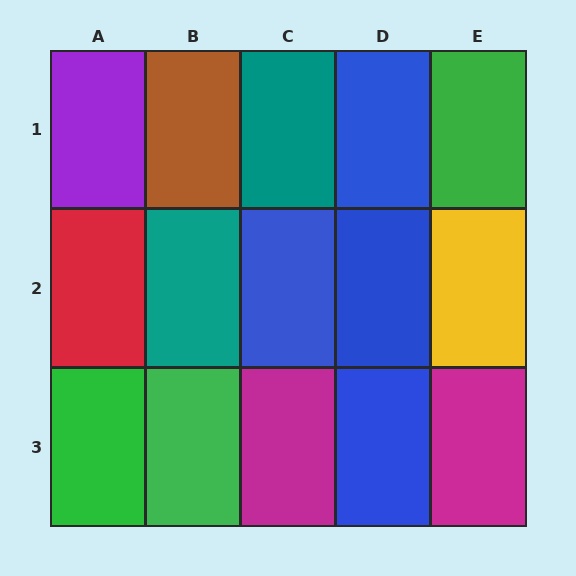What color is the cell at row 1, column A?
Purple.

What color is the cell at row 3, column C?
Magenta.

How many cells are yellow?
1 cell is yellow.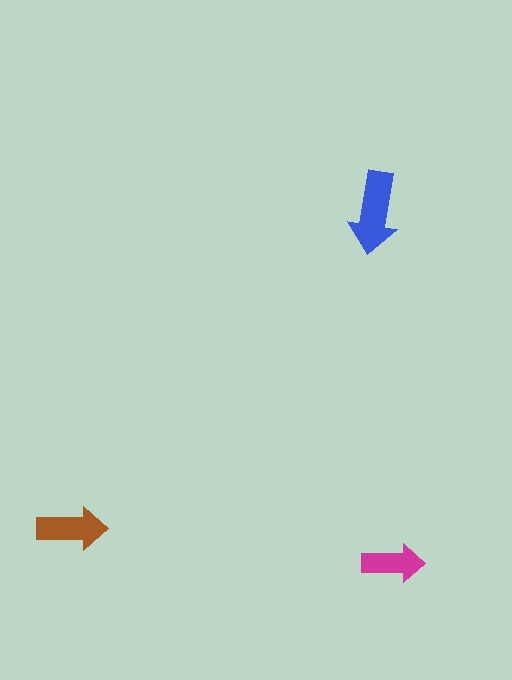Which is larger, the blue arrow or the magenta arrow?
The blue one.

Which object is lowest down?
The magenta arrow is bottommost.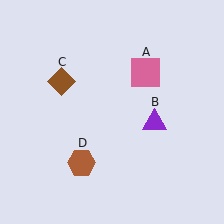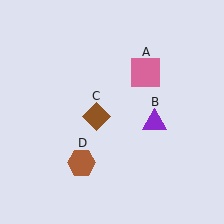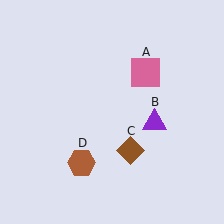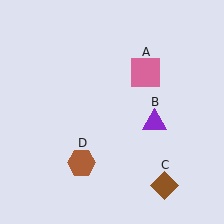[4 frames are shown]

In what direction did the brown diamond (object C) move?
The brown diamond (object C) moved down and to the right.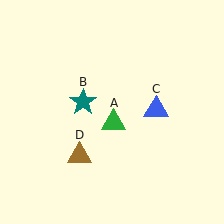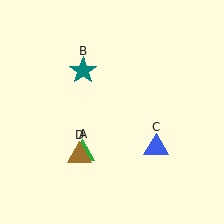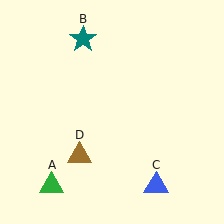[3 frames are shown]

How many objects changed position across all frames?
3 objects changed position: green triangle (object A), teal star (object B), blue triangle (object C).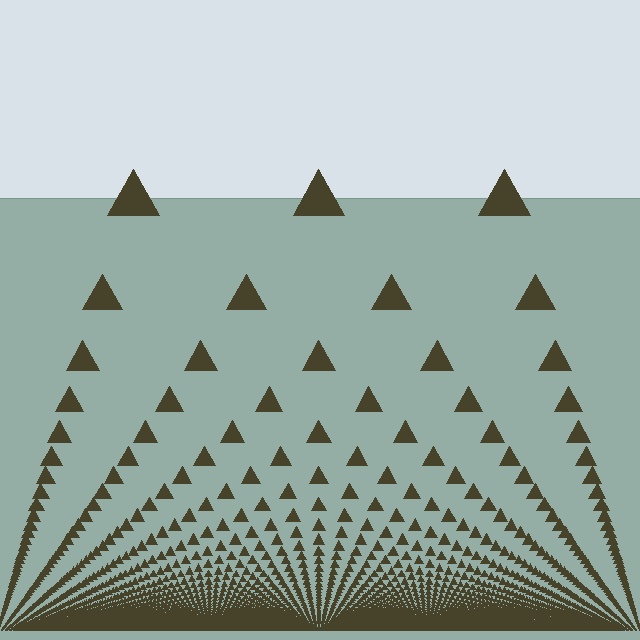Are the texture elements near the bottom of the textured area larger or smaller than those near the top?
Smaller. The gradient is inverted — elements near the bottom are smaller and denser.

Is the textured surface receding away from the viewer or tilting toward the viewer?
The surface appears to tilt toward the viewer. Texture elements get larger and sparser toward the top.